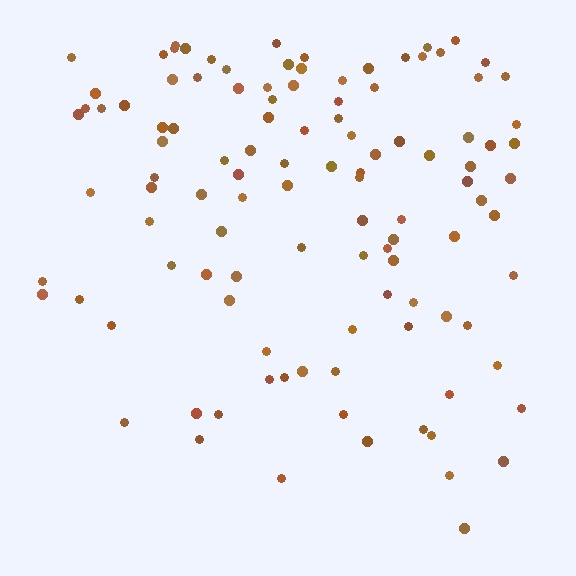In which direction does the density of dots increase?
From bottom to top, with the top side densest.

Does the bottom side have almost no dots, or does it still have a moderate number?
Still a moderate number, just noticeably fewer than the top.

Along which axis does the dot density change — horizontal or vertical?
Vertical.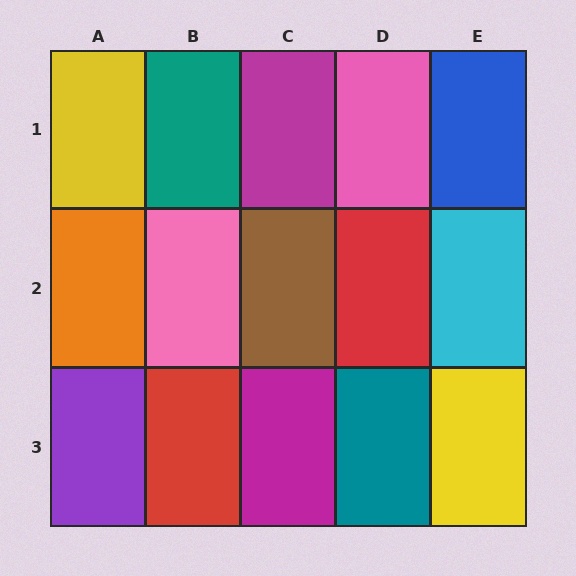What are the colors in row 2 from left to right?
Orange, pink, brown, red, cyan.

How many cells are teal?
2 cells are teal.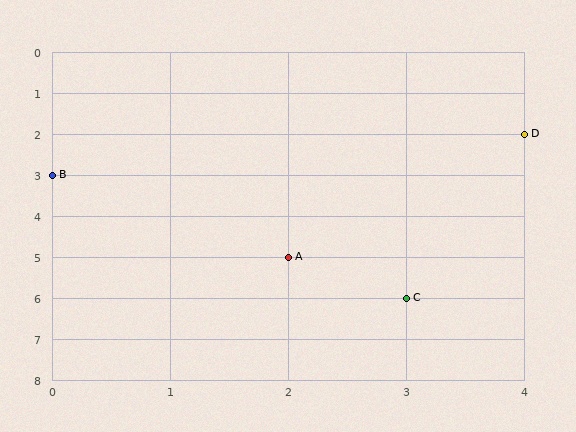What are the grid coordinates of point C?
Point C is at grid coordinates (3, 6).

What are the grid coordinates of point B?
Point B is at grid coordinates (0, 3).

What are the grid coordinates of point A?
Point A is at grid coordinates (2, 5).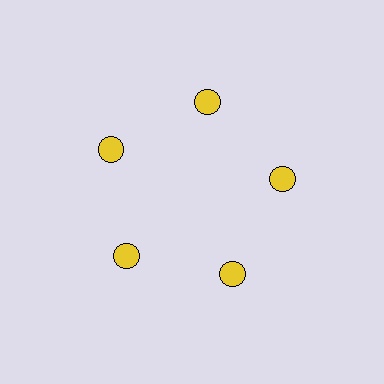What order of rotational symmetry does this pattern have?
This pattern has 5-fold rotational symmetry.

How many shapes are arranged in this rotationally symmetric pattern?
There are 5 shapes, arranged in 5 groups of 1.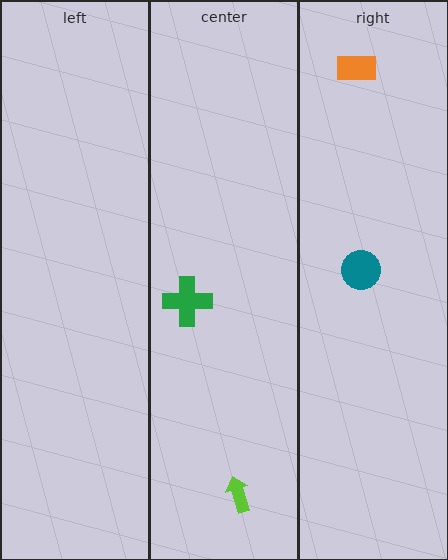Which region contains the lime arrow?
The center region.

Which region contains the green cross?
The center region.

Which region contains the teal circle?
The right region.